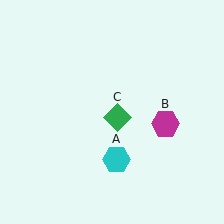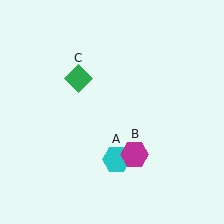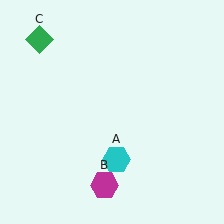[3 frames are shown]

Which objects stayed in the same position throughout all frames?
Cyan hexagon (object A) remained stationary.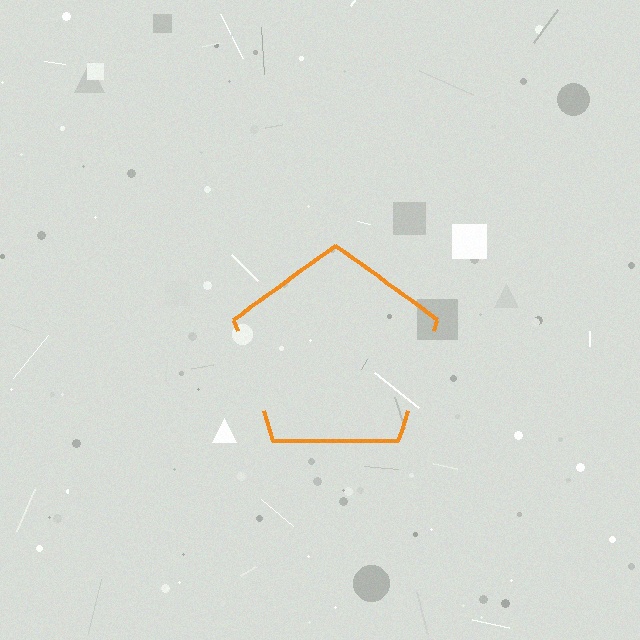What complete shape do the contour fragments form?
The contour fragments form a pentagon.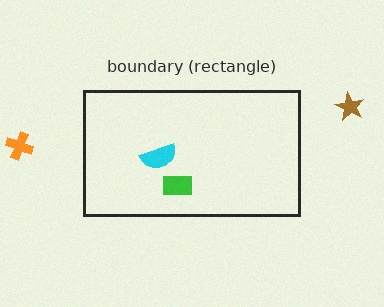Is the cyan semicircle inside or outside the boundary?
Inside.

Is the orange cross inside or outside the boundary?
Outside.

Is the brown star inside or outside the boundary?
Outside.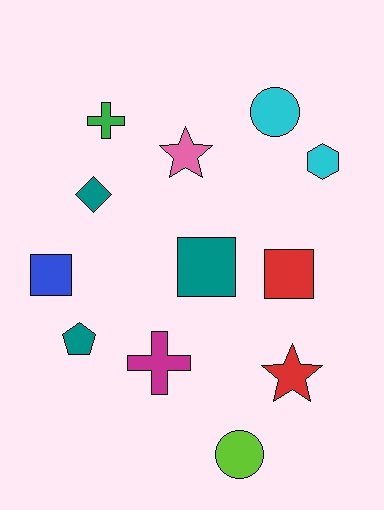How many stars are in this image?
There are 2 stars.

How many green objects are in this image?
There is 1 green object.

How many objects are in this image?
There are 12 objects.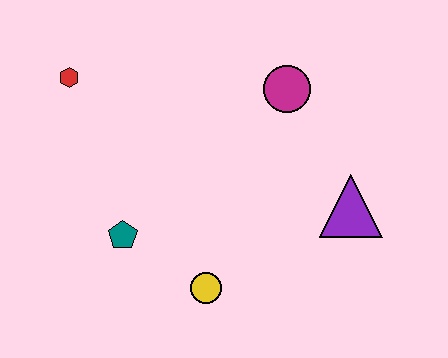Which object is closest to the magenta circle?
The purple triangle is closest to the magenta circle.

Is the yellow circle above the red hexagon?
No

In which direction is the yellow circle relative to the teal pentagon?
The yellow circle is to the right of the teal pentagon.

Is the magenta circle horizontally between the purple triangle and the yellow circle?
Yes